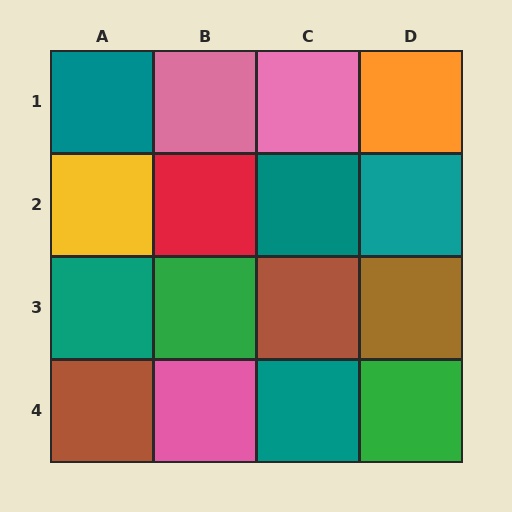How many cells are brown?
3 cells are brown.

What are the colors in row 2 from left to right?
Yellow, red, teal, teal.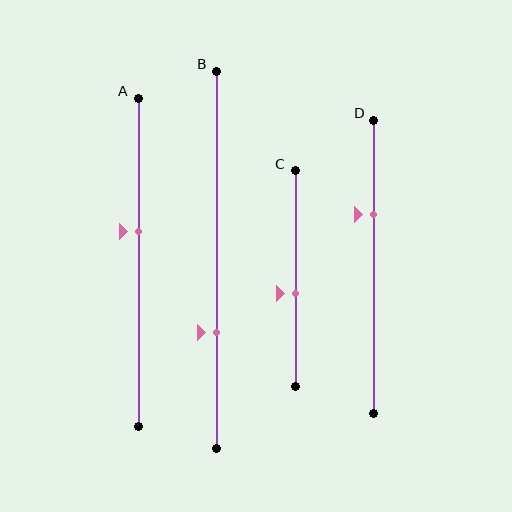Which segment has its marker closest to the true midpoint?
Segment C has its marker closest to the true midpoint.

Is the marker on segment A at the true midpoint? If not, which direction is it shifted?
No, the marker on segment A is shifted upward by about 10% of the segment length.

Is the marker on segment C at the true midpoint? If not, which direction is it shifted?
No, the marker on segment C is shifted downward by about 7% of the segment length.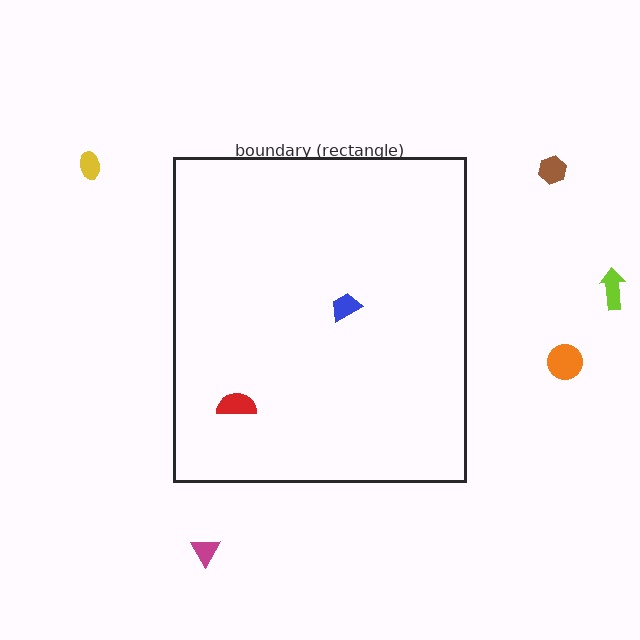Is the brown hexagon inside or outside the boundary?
Outside.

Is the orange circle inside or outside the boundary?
Outside.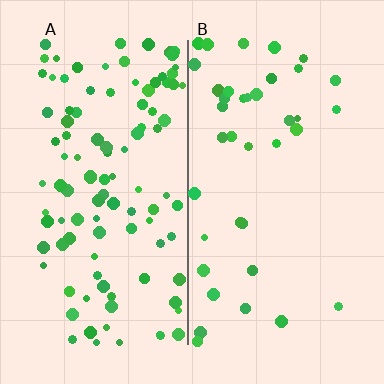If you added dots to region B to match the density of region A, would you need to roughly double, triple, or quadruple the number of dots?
Approximately triple.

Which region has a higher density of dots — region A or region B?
A (the left).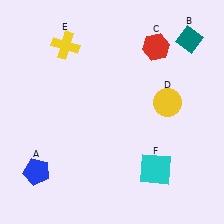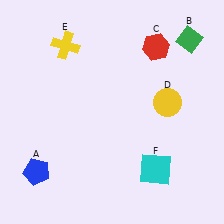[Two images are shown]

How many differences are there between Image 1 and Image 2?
There is 1 difference between the two images.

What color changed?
The diamond (B) changed from teal in Image 1 to green in Image 2.